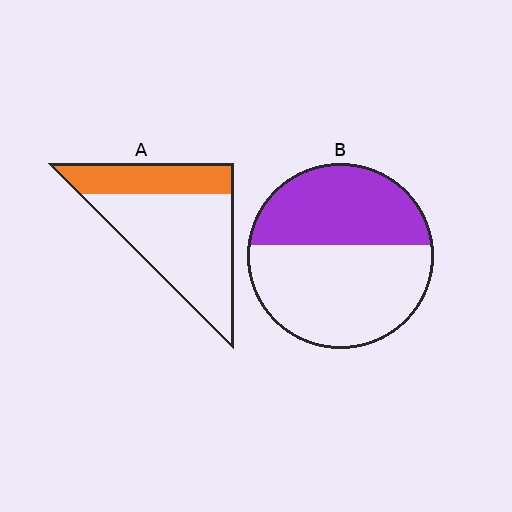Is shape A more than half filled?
No.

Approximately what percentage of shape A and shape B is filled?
A is approximately 30% and B is approximately 40%.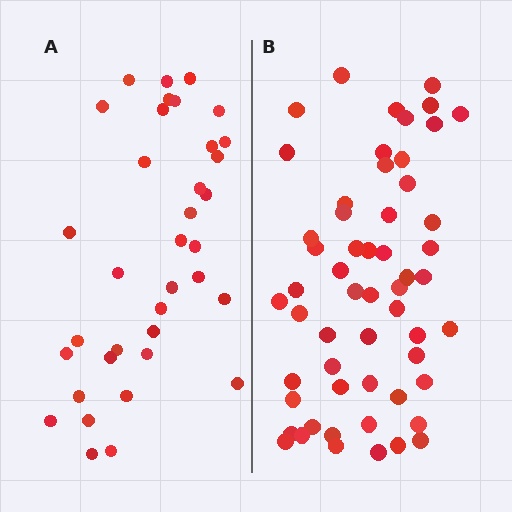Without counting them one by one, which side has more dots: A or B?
Region B (the right region) has more dots.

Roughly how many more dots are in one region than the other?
Region B has approximately 20 more dots than region A.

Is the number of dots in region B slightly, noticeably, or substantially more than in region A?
Region B has substantially more. The ratio is roughly 1.6 to 1.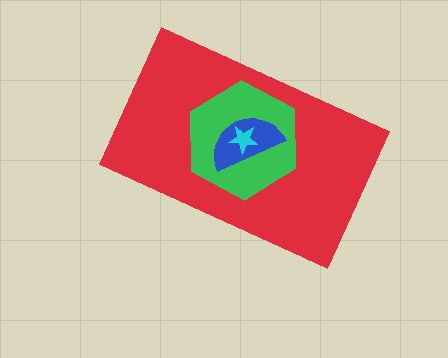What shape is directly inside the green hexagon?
The blue semicircle.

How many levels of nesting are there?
4.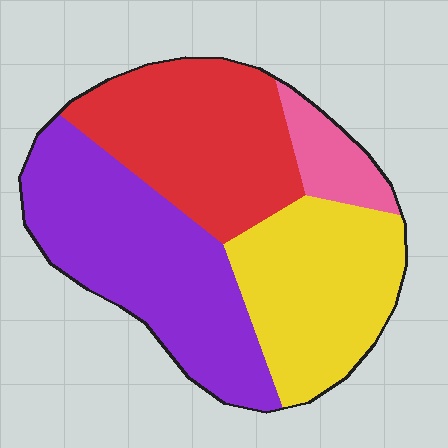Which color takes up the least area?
Pink, at roughly 10%.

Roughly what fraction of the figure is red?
Red covers 29% of the figure.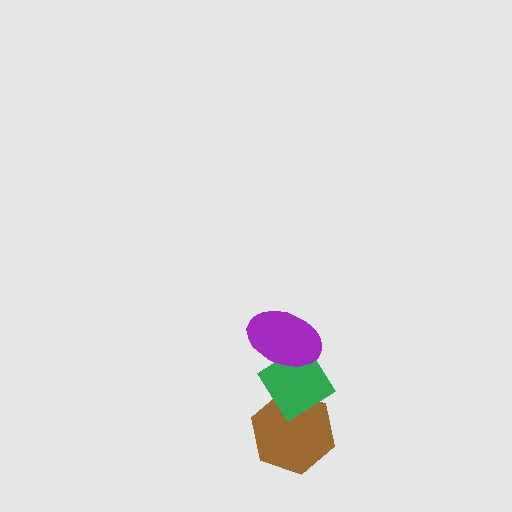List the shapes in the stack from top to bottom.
From top to bottom: the purple ellipse, the green diamond, the brown hexagon.